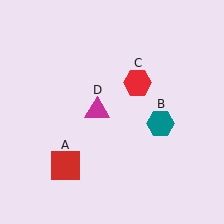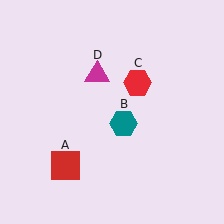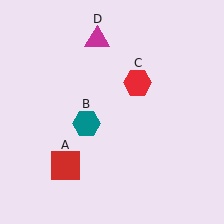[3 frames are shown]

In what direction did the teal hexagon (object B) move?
The teal hexagon (object B) moved left.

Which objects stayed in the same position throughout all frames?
Red square (object A) and red hexagon (object C) remained stationary.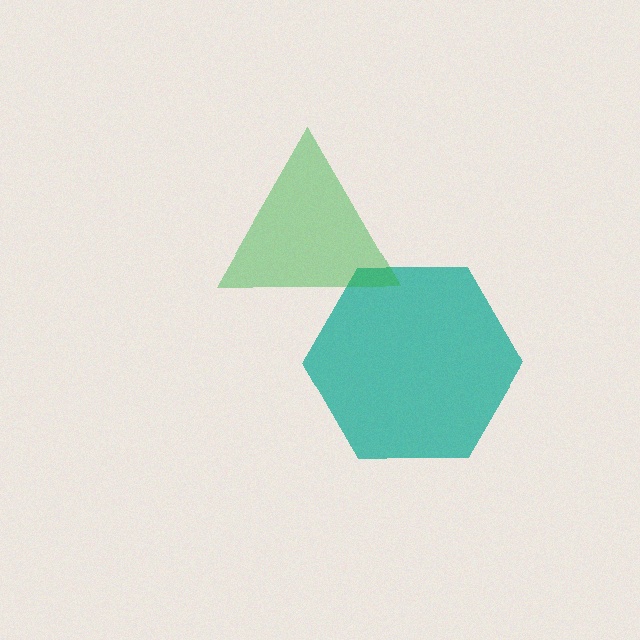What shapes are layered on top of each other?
The layered shapes are: a teal hexagon, a green triangle.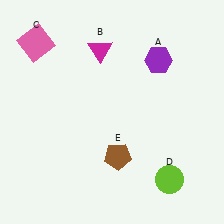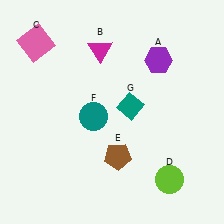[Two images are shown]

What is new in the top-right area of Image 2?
A teal diamond (G) was added in the top-right area of Image 2.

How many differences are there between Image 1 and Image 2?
There are 2 differences between the two images.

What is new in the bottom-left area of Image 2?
A teal circle (F) was added in the bottom-left area of Image 2.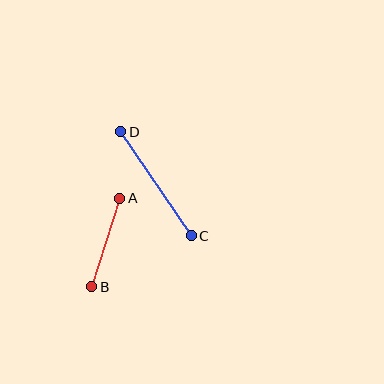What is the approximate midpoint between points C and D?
The midpoint is at approximately (156, 184) pixels.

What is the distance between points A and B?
The distance is approximately 93 pixels.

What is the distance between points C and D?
The distance is approximately 126 pixels.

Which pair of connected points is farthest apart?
Points C and D are farthest apart.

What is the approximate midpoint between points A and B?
The midpoint is at approximately (106, 243) pixels.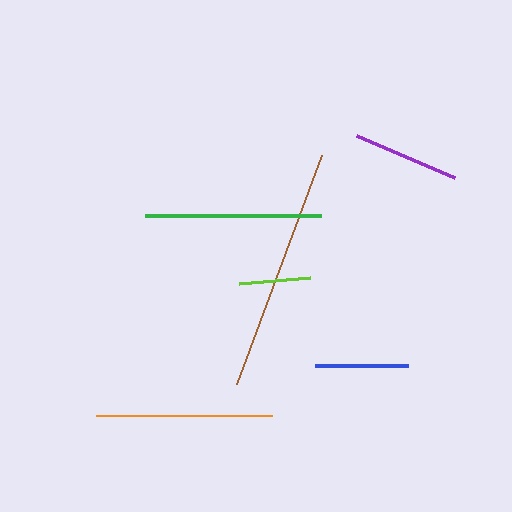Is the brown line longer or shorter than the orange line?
The brown line is longer than the orange line.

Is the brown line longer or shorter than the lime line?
The brown line is longer than the lime line.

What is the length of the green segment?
The green segment is approximately 177 pixels long.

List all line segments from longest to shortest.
From longest to shortest: brown, green, orange, purple, blue, lime.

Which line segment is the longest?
The brown line is the longest at approximately 244 pixels.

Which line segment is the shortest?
The lime line is the shortest at approximately 71 pixels.